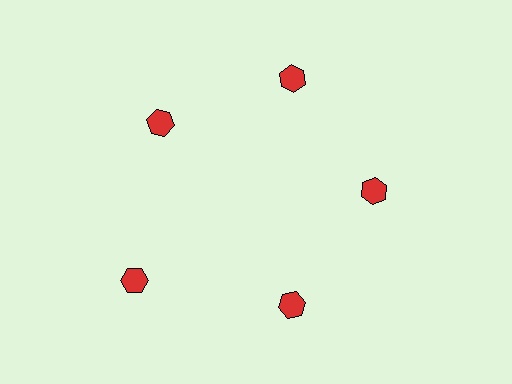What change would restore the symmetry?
The symmetry would be restored by moving it inward, back onto the ring so that all 5 hexagons sit at equal angles and equal distance from the center.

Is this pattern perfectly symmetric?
No. The 5 red hexagons are arranged in a ring, but one element near the 8 o'clock position is pushed outward from the center, breaking the 5-fold rotational symmetry.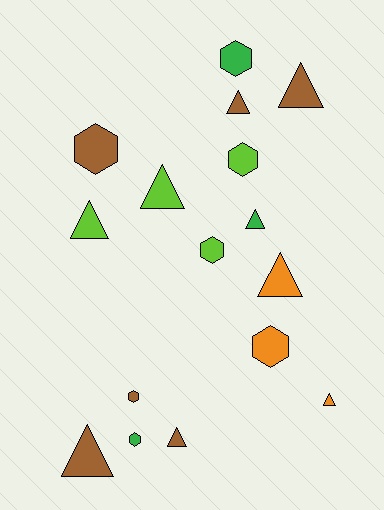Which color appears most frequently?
Brown, with 6 objects.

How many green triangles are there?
There is 1 green triangle.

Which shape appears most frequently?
Triangle, with 9 objects.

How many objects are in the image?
There are 16 objects.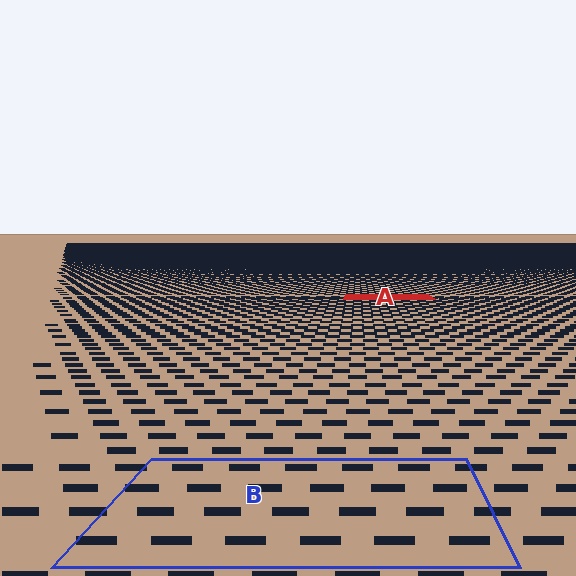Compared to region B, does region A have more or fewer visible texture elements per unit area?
Region A has more texture elements per unit area — they are packed more densely because it is farther away.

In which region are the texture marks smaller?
The texture marks are smaller in region A, because it is farther away.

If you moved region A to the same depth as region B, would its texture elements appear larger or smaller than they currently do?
They would appear larger. At a closer depth, the same texture elements are projected at a bigger on-screen size.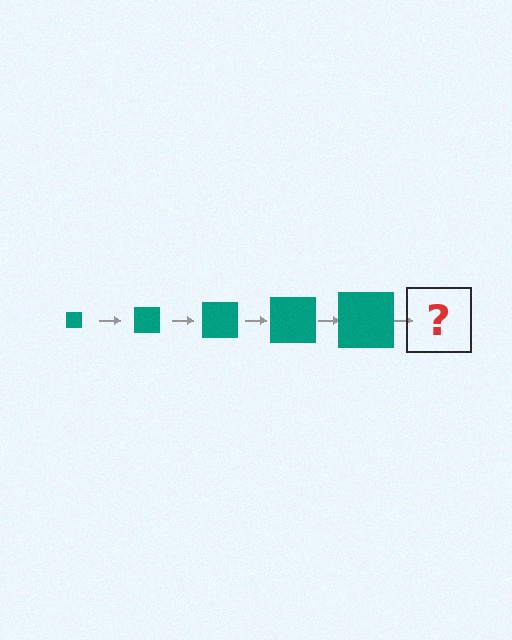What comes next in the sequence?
The next element should be a teal square, larger than the previous one.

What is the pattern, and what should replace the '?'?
The pattern is that the square gets progressively larger each step. The '?' should be a teal square, larger than the previous one.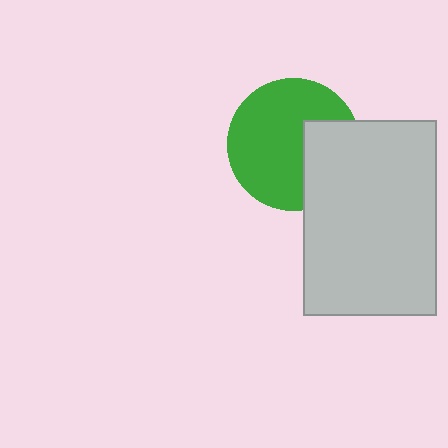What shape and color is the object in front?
The object in front is a light gray rectangle.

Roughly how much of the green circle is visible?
Most of it is visible (roughly 70%).